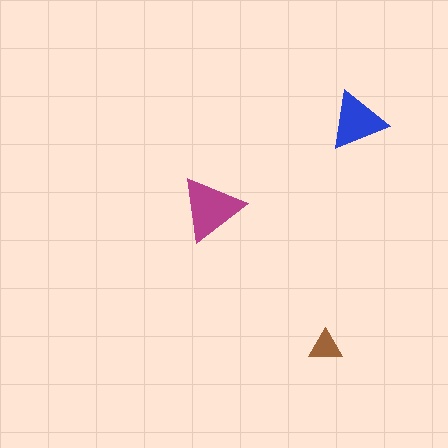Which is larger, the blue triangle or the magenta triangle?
The magenta one.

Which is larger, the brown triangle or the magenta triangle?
The magenta one.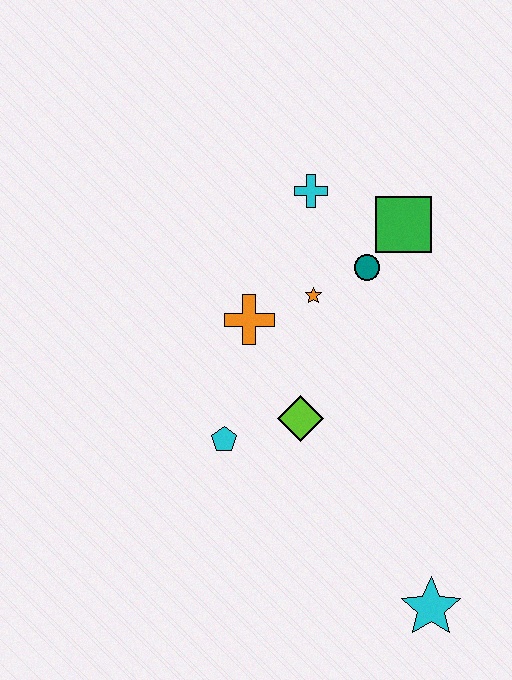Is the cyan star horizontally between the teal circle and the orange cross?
No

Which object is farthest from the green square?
The cyan star is farthest from the green square.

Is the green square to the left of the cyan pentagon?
No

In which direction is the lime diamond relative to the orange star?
The lime diamond is below the orange star.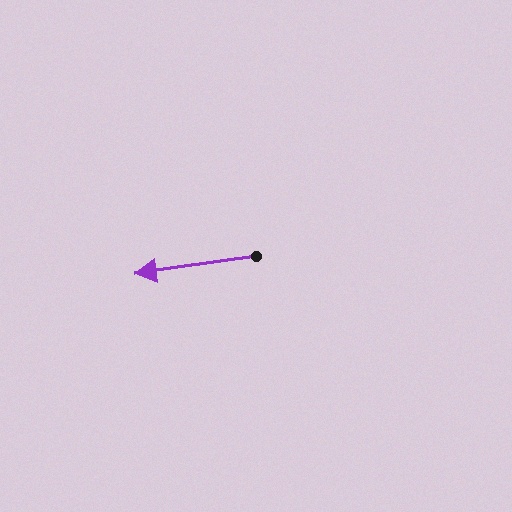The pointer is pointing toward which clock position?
Roughly 9 o'clock.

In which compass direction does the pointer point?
West.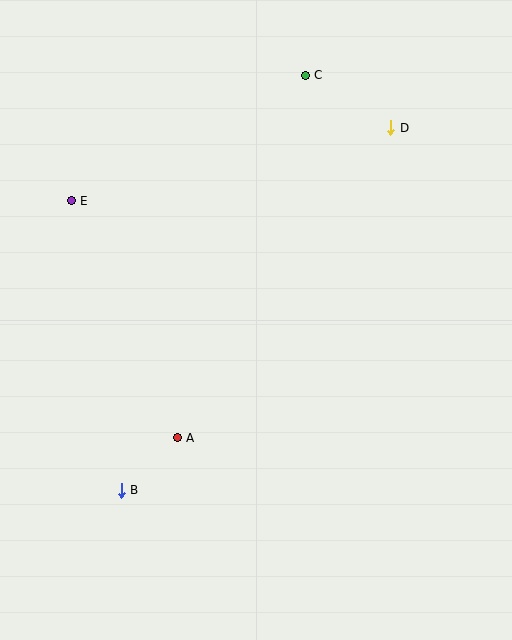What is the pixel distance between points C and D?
The distance between C and D is 100 pixels.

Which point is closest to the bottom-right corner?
Point A is closest to the bottom-right corner.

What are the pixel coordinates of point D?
Point D is at (391, 128).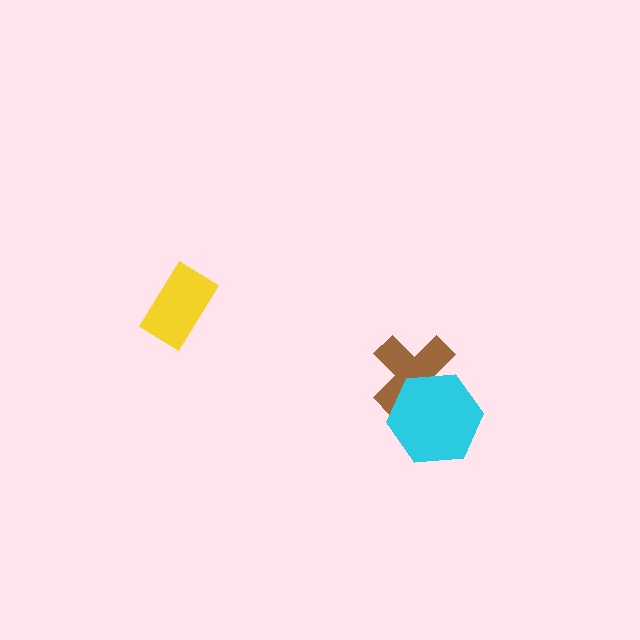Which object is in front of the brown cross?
The cyan hexagon is in front of the brown cross.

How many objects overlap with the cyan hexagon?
1 object overlaps with the cyan hexagon.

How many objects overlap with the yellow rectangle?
0 objects overlap with the yellow rectangle.